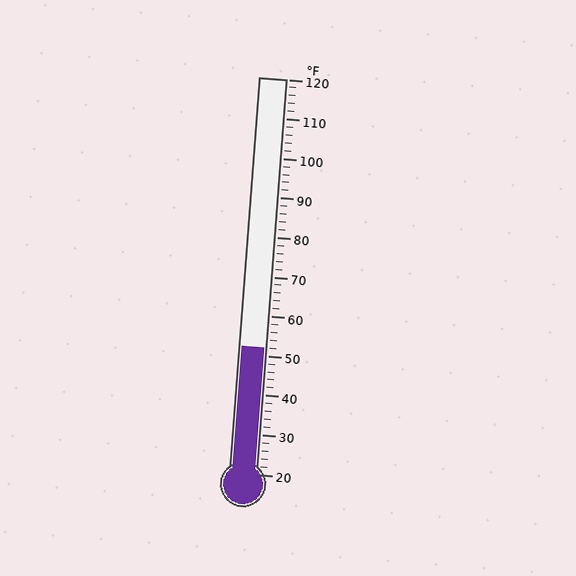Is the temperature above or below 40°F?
The temperature is above 40°F.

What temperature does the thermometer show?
The thermometer shows approximately 52°F.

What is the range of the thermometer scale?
The thermometer scale ranges from 20°F to 120°F.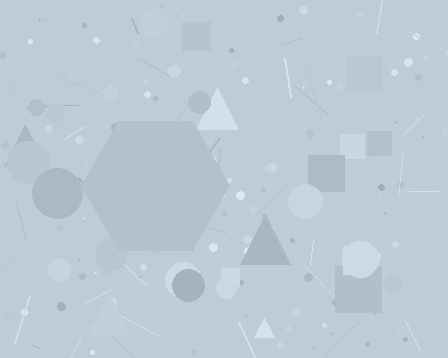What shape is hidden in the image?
A hexagon is hidden in the image.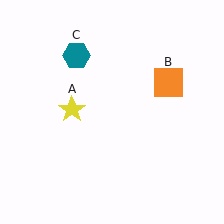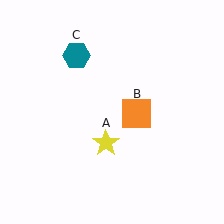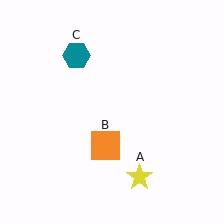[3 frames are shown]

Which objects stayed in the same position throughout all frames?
Teal hexagon (object C) remained stationary.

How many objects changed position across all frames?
2 objects changed position: yellow star (object A), orange square (object B).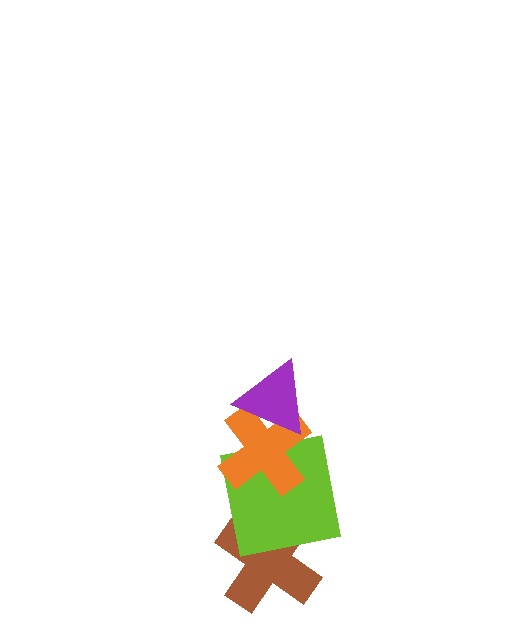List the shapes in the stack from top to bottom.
From top to bottom: the purple triangle, the orange cross, the lime square, the brown cross.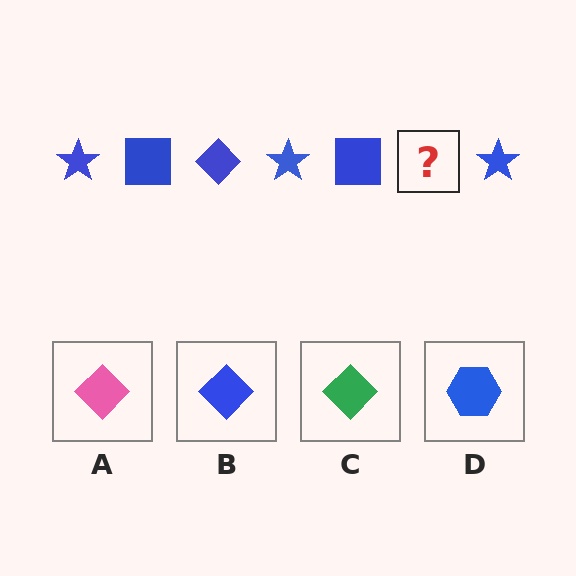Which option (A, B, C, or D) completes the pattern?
B.